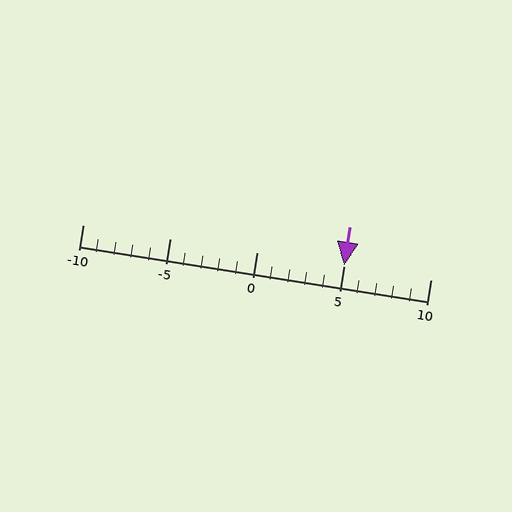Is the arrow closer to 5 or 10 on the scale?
The arrow is closer to 5.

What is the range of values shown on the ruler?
The ruler shows values from -10 to 10.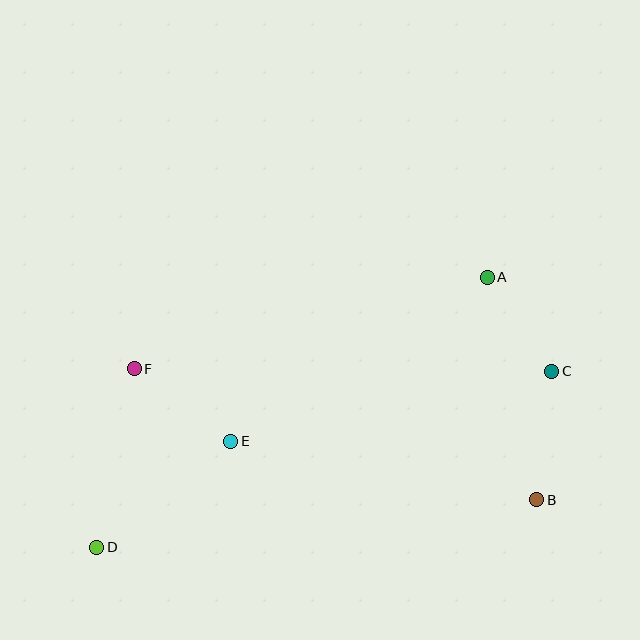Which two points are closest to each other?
Points A and C are closest to each other.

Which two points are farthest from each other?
Points C and D are farthest from each other.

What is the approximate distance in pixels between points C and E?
The distance between C and E is approximately 328 pixels.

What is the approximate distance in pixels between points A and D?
The distance between A and D is approximately 475 pixels.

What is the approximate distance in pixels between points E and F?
The distance between E and F is approximately 121 pixels.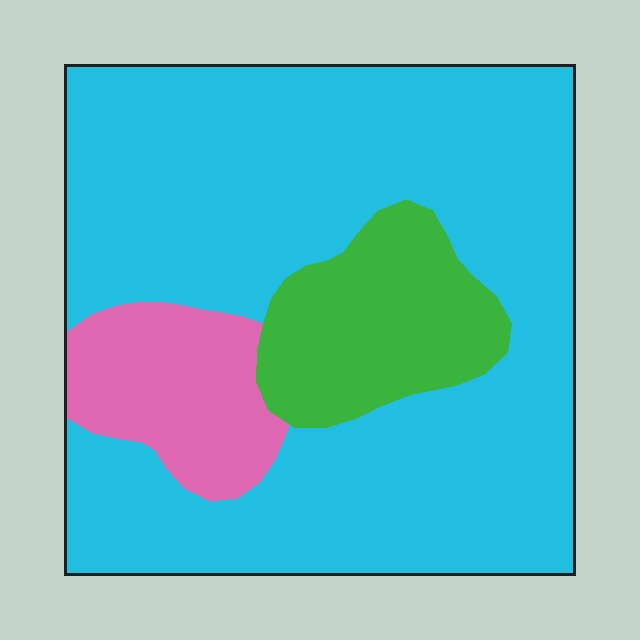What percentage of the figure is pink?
Pink covers about 10% of the figure.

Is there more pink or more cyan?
Cyan.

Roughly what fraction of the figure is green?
Green covers roughly 15% of the figure.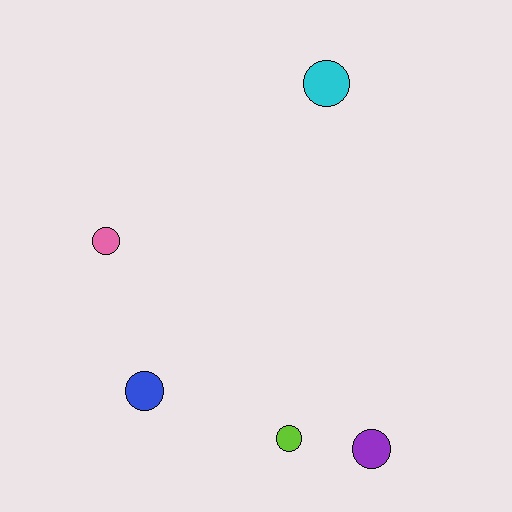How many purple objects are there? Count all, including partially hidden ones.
There is 1 purple object.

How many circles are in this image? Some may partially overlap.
There are 5 circles.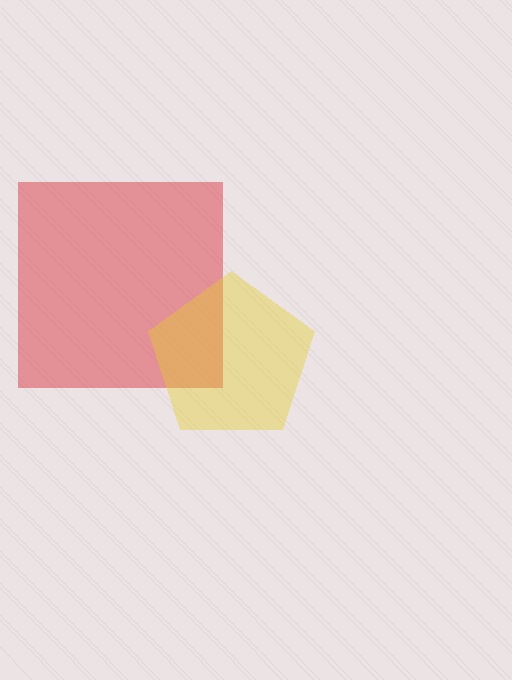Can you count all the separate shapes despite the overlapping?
Yes, there are 2 separate shapes.